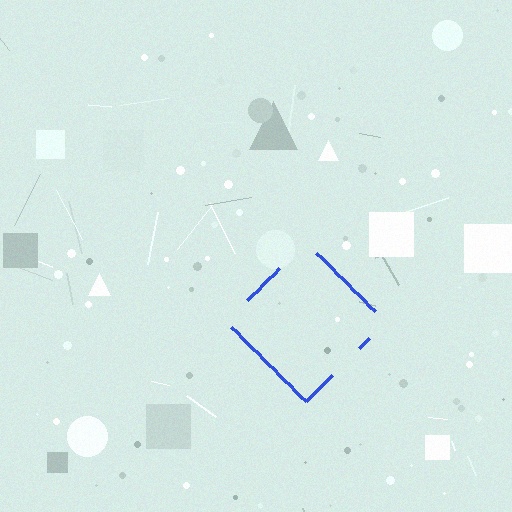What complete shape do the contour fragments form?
The contour fragments form a diamond.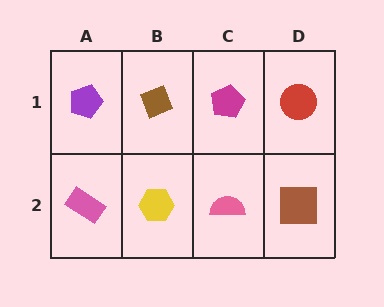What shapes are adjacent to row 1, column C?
A pink semicircle (row 2, column C), a brown diamond (row 1, column B), a red circle (row 1, column D).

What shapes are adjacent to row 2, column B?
A brown diamond (row 1, column B), a pink rectangle (row 2, column A), a pink semicircle (row 2, column C).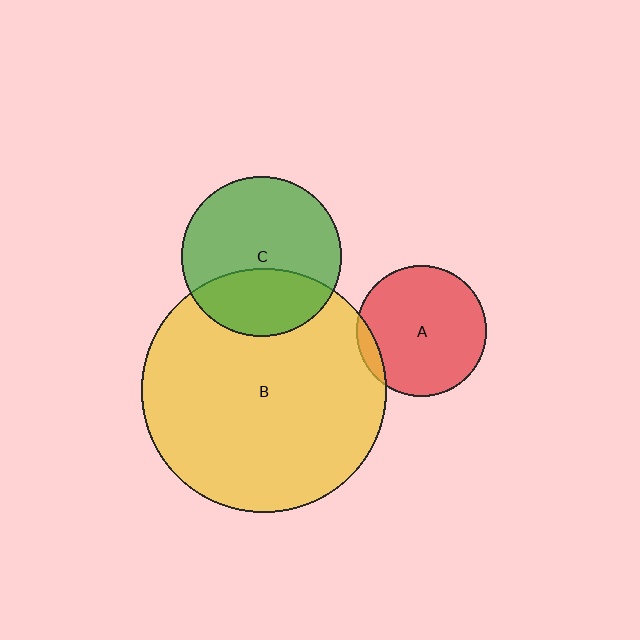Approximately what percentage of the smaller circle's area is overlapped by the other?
Approximately 5%.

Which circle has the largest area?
Circle B (yellow).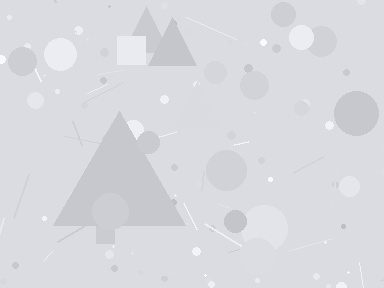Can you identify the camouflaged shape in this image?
The camouflaged shape is a triangle.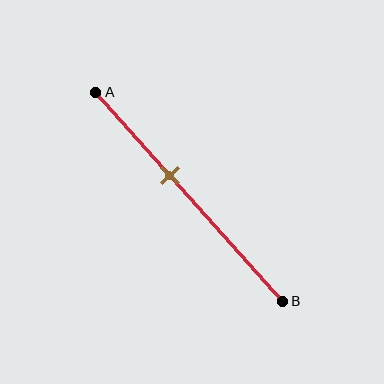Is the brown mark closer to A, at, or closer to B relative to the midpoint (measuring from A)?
The brown mark is closer to point A than the midpoint of segment AB.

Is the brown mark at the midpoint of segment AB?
No, the mark is at about 40% from A, not at the 50% midpoint.